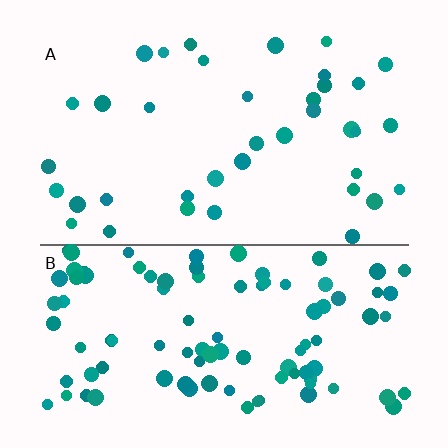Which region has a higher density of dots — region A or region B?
B (the bottom).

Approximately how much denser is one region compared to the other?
Approximately 2.6× — region B over region A.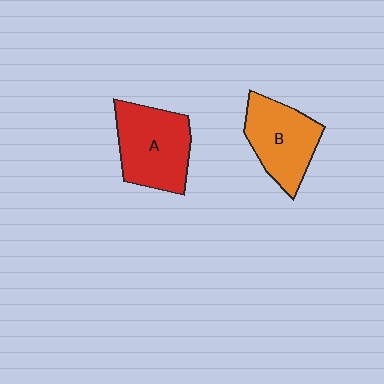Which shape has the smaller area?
Shape B (orange).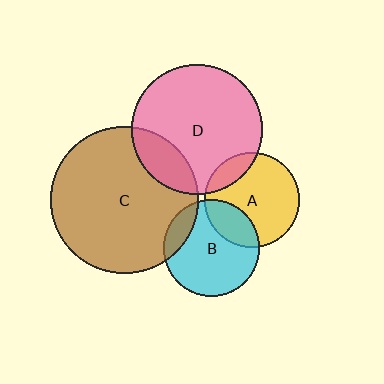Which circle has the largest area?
Circle C (brown).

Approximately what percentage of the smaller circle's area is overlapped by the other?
Approximately 25%.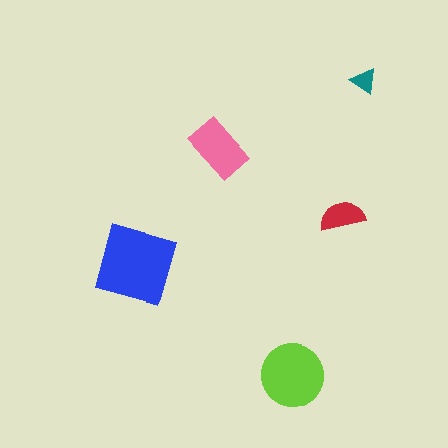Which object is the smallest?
The teal triangle.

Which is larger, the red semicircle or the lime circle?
The lime circle.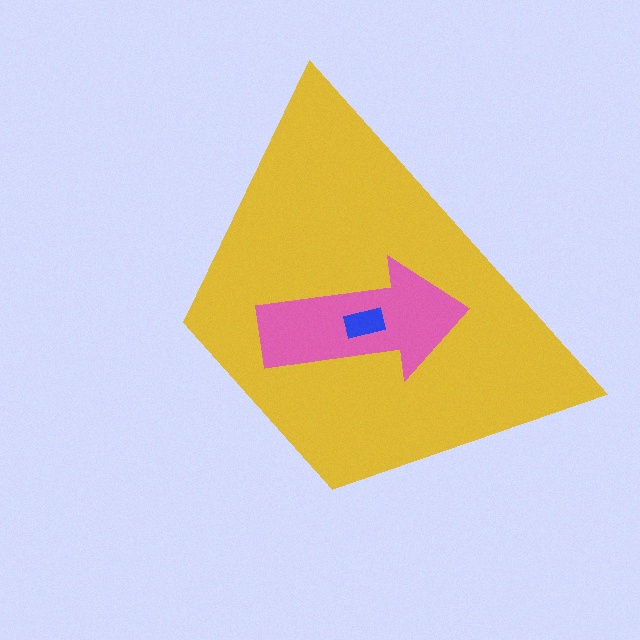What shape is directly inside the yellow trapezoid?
The pink arrow.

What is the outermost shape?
The yellow trapezoid.